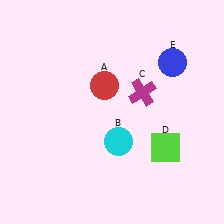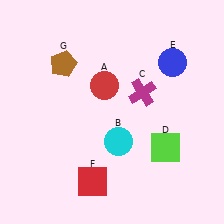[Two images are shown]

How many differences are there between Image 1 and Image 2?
There are 2 differences between the two images.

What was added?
A red square (F), a brown pentagon (G) were added in Image 2.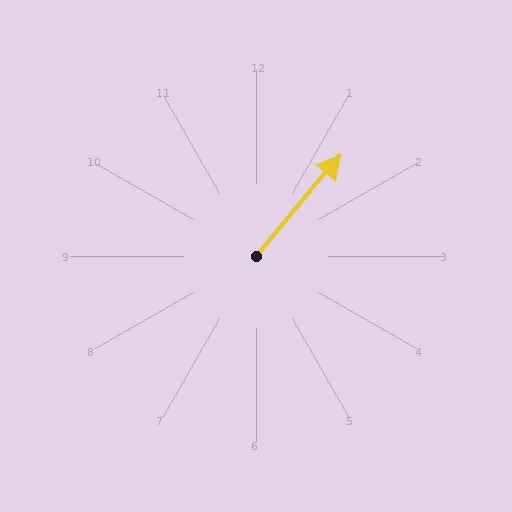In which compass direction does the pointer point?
Northeast.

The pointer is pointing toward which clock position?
Roughly 1 o'clock.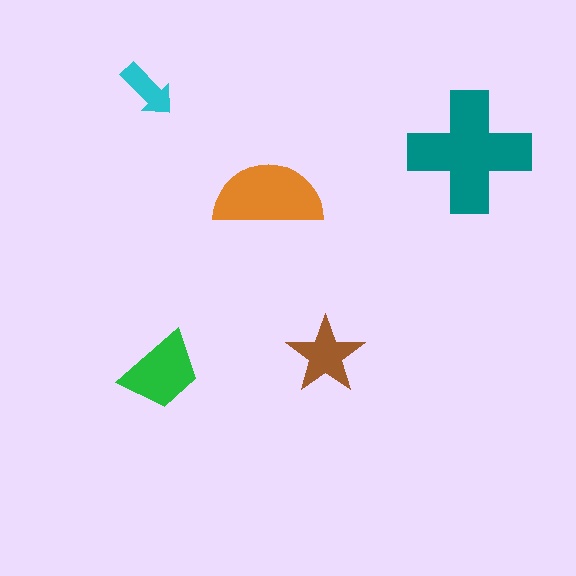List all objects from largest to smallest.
The teal cross, the orange semicircle, the green trapezoid, the brown star, the cyan arrow.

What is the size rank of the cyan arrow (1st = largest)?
5th.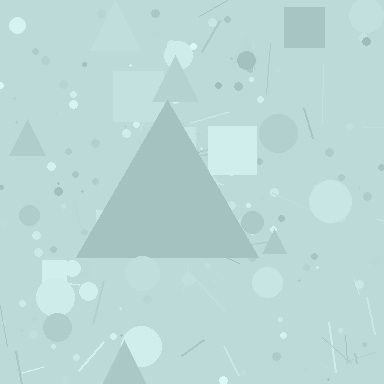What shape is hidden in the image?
A triangle is hidden in the image.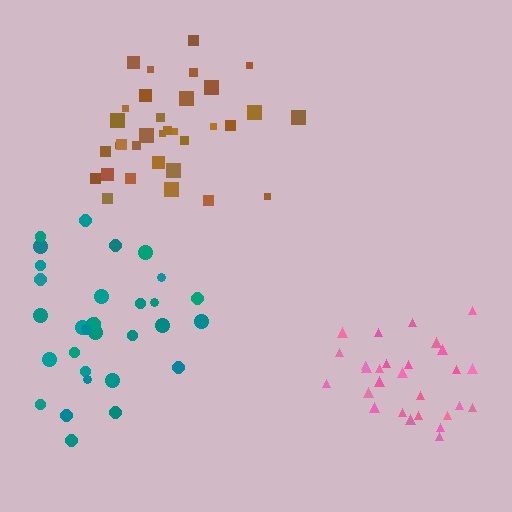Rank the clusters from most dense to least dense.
pink, brown, teal.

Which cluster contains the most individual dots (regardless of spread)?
Brown (33).